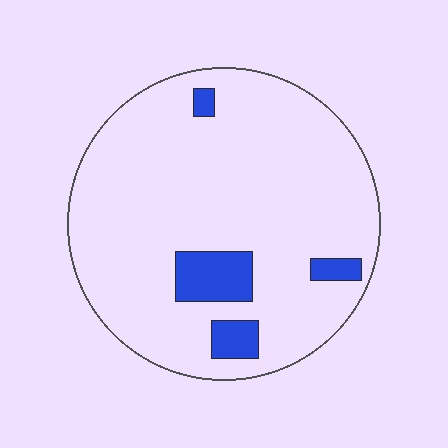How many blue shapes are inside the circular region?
4.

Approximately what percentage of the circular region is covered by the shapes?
Approximately 10%.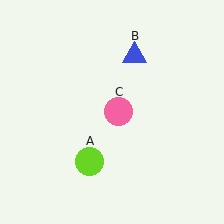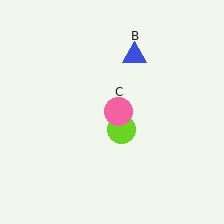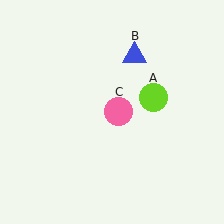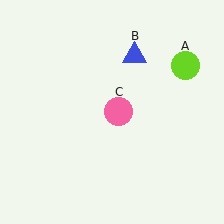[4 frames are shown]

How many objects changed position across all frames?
1 object changed position: lime circle (object A).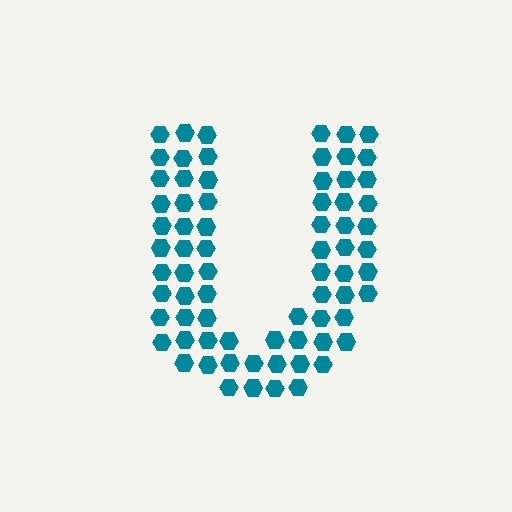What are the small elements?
The small elements are hexagons.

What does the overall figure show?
The overall figure shows the letter U.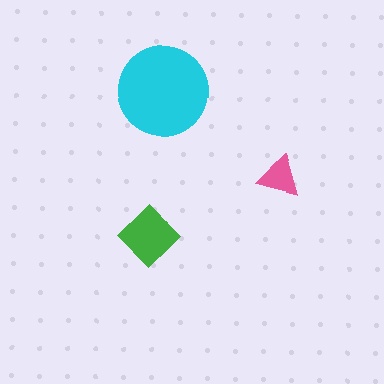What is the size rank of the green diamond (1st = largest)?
2nd.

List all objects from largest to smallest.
The cyan circle, the green diamond, the pink triangle.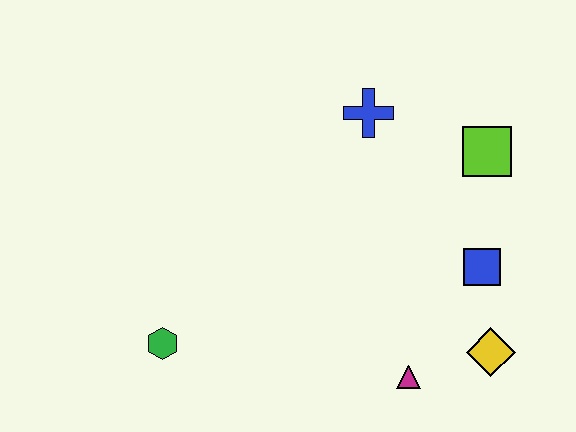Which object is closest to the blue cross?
The lime square is closest to the blue cross.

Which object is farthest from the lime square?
The green hexagon is farthest from the lime square.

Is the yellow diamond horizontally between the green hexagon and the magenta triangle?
No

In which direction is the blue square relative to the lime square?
The blue square is below the lime square.